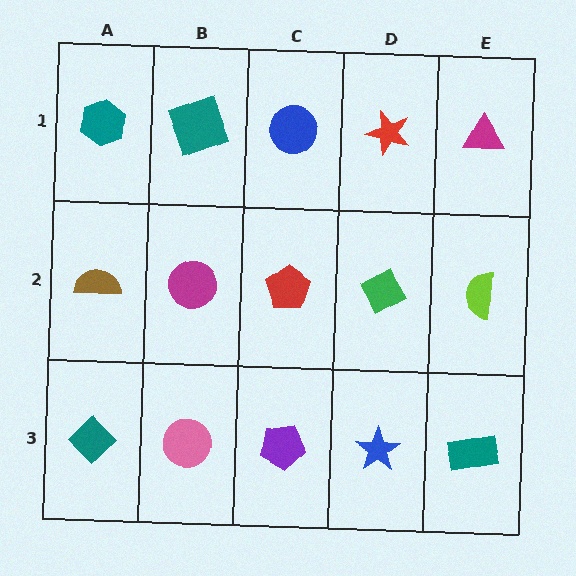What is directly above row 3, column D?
A green diamond.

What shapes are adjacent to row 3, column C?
A red pentagon (row 2, column C), a pink circle (row 3, column B), a blue star (row 3, column D).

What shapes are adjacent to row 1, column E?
A lime semicircle (row 2, column E), a red star (row 1, column D).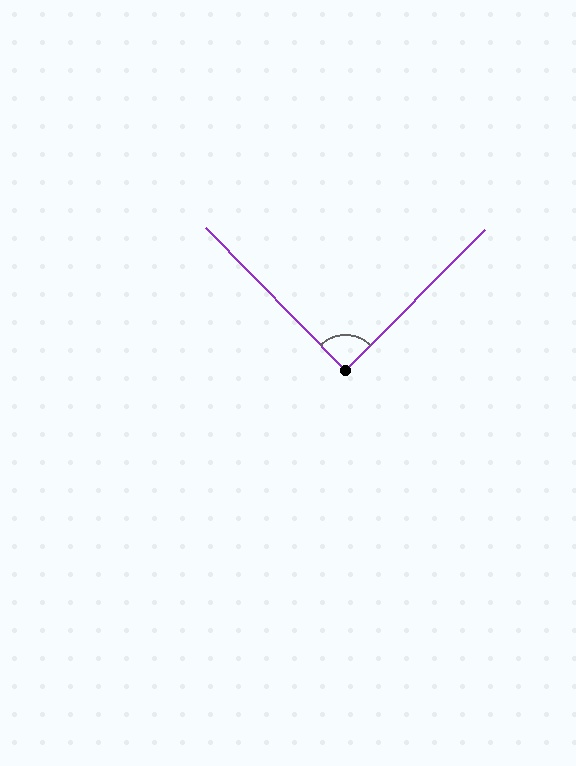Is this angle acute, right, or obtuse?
It is approximately a right angle.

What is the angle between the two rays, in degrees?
Approximately 89 degrees.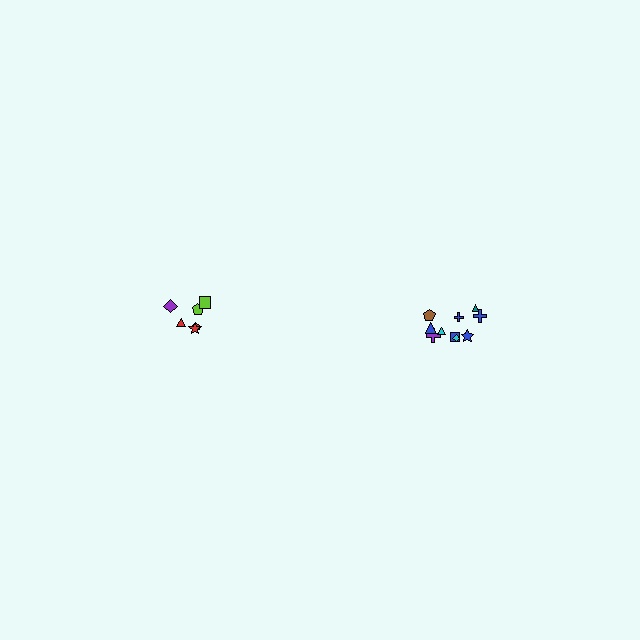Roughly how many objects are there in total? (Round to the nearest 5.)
Roughly 15 objects in total.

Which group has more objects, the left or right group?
The right group.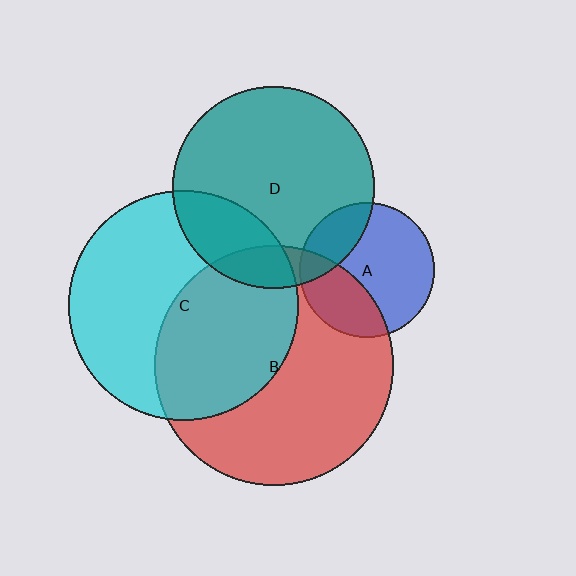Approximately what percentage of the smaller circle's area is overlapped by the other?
Approximately 25%.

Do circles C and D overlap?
Yes.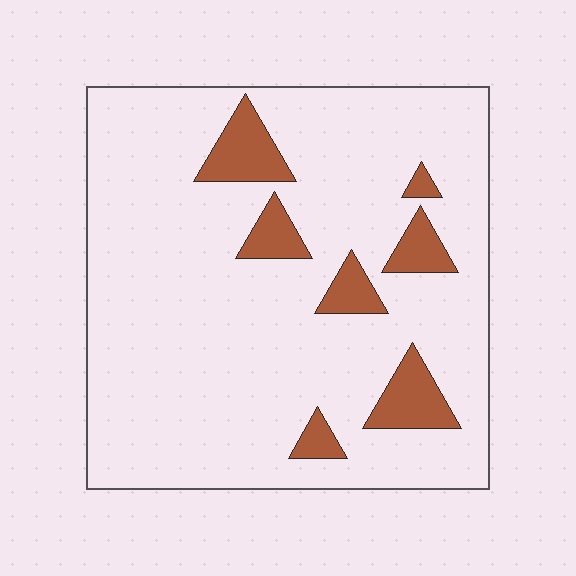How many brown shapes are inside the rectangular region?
7.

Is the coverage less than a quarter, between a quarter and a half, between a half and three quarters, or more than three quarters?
Less than a quarter.